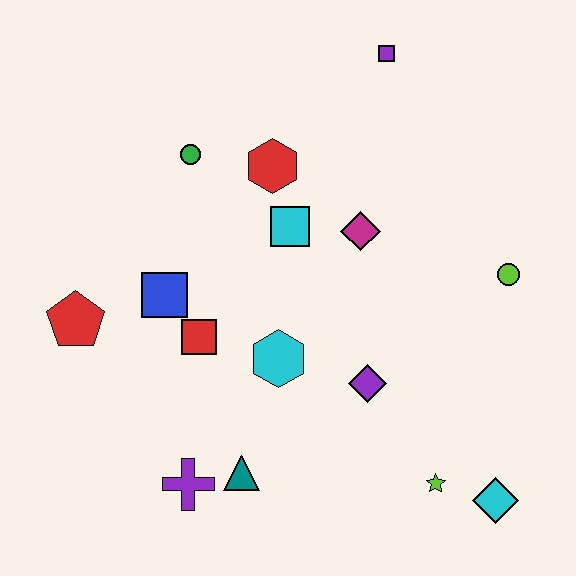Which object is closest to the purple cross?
The teal triangle is closest to the purple cross.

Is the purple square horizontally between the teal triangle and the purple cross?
No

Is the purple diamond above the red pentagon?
No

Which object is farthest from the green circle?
The cyan diamond is farthest from the green circle.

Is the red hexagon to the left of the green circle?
No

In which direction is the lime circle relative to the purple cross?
The lime circle is to the right of the purple cross.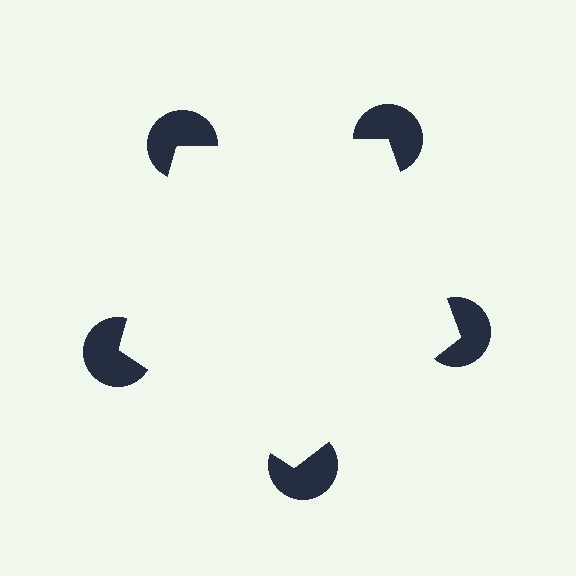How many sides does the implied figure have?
5 sides.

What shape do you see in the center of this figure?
An illusory pentagon — its edges are inferred from the aligned wedge cuts in the pac-man discs, not physically drawn.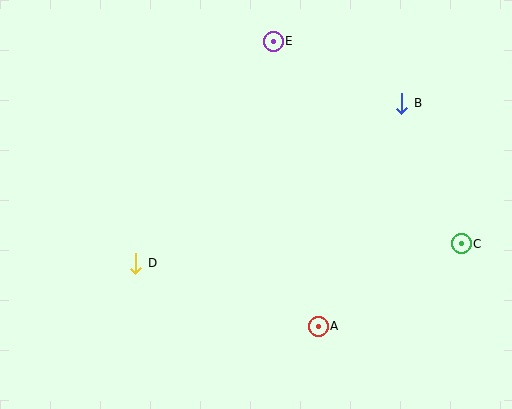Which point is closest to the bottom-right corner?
Point C is closest to the bottom-right corner.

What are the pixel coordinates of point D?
Point D is at (136, 263).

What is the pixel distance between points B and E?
The distance between B and E is 143 pixels.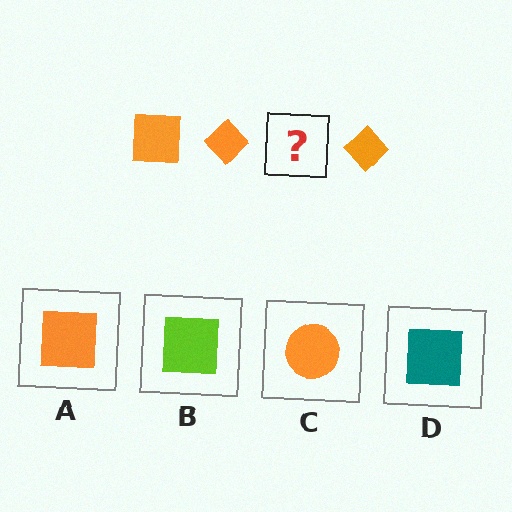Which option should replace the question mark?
Option A.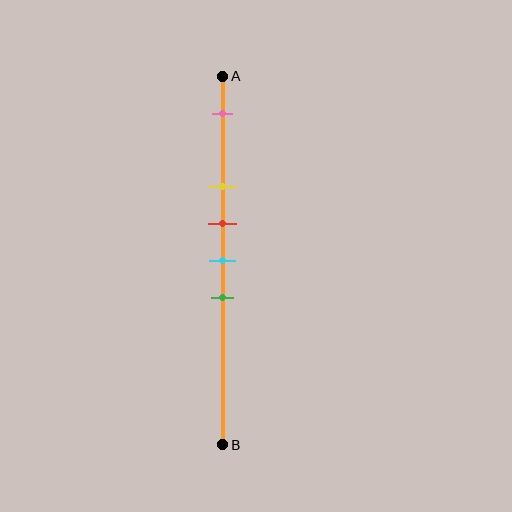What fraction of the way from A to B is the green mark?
The green mark is approximately 60% (0.6) of the way from A to B.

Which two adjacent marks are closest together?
The red and cyan marks are the closest adjacent pair.